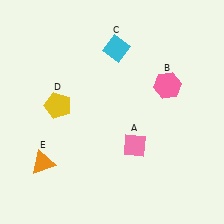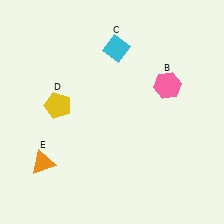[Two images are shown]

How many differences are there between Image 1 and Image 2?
There is 1 difference between the two images.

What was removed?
The pink diamond (A) was removed in Image 2.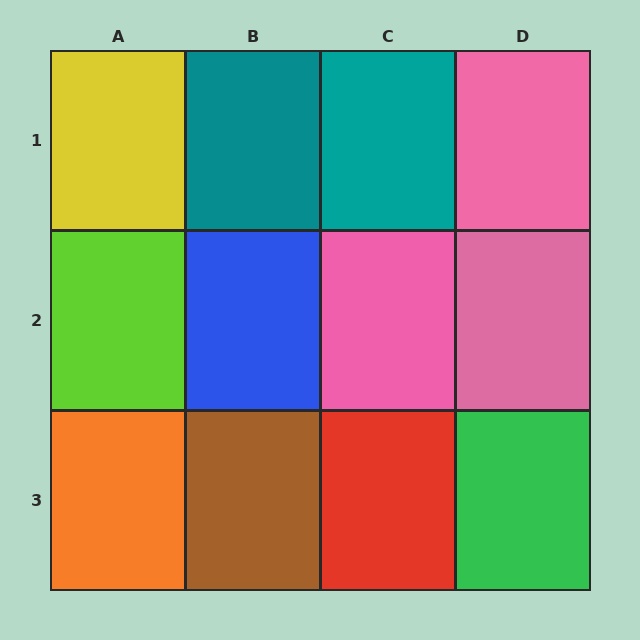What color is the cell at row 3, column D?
Green.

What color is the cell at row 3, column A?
Orange.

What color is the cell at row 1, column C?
Teal.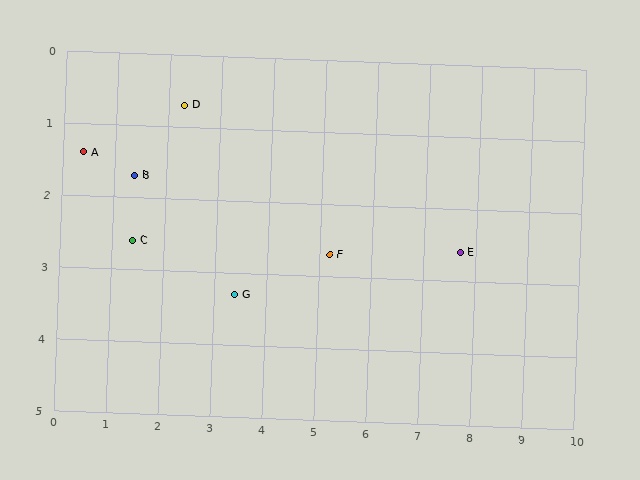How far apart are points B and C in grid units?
Points B and C are about 0.9 grid units apart.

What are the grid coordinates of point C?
Point C is at approximately (1.4, 2.6).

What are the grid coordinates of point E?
Point E is at approximately (7.7, 2.6).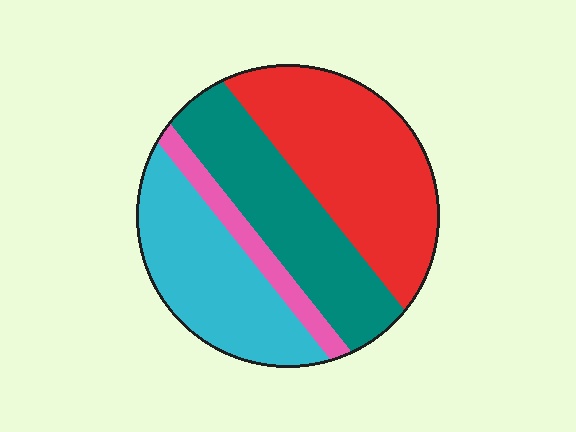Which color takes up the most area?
Red, at roughly 35%.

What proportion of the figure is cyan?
Cyan takes up about one quarter (1/4) of the figure.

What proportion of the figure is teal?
Teal covers around 30% of the figure.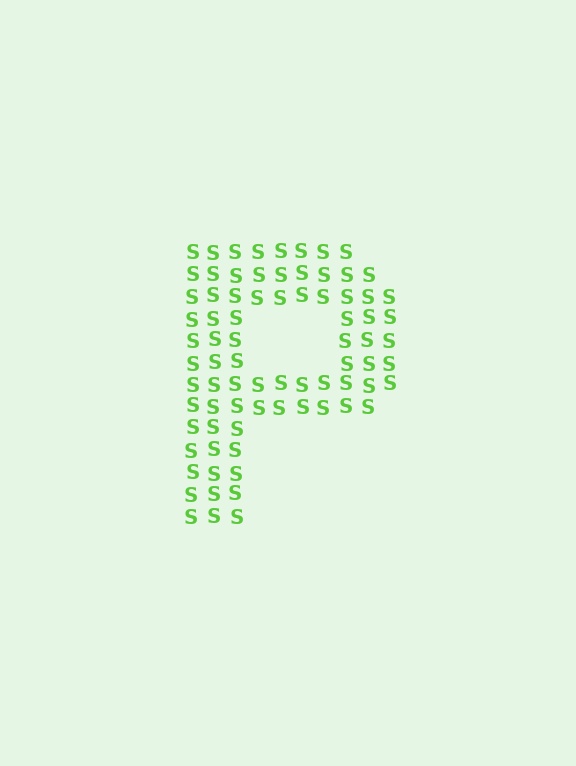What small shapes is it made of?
It is made of small letter S's.